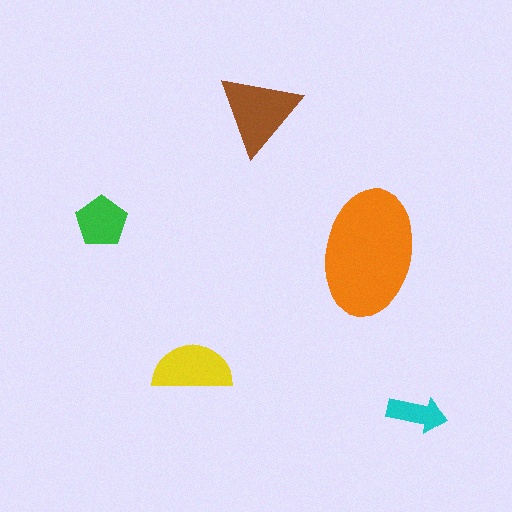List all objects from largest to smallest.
The orange ellipse, the brown triangle, the yellow semicircle, the green pentagon, the cyan arrow.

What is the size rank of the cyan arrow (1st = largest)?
5th.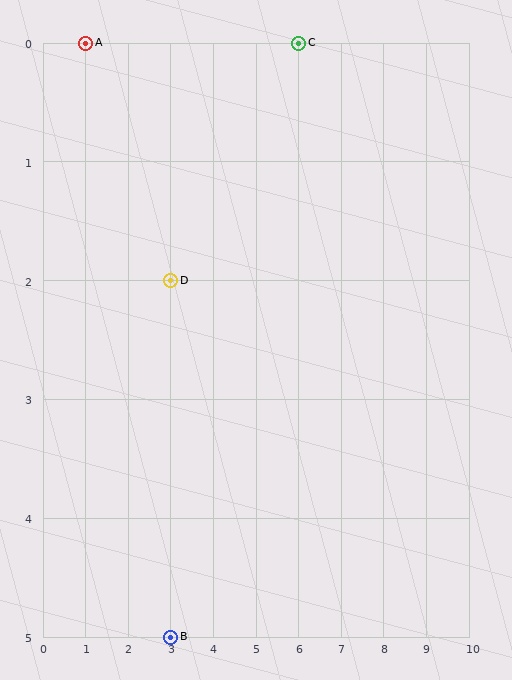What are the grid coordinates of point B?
Point B is at grid coordinates (3, 5).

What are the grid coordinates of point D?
Point D is at grid coordinates (3, 2).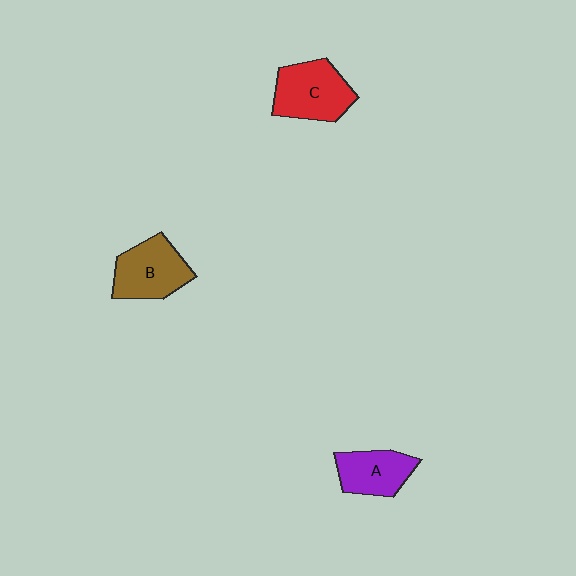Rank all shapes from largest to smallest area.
From largest to smallest: C (red), B (brown), A (purple).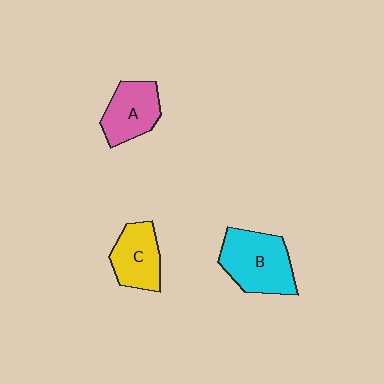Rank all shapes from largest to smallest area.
From largest to smallest: B (cyan), A (pink), C (yellow).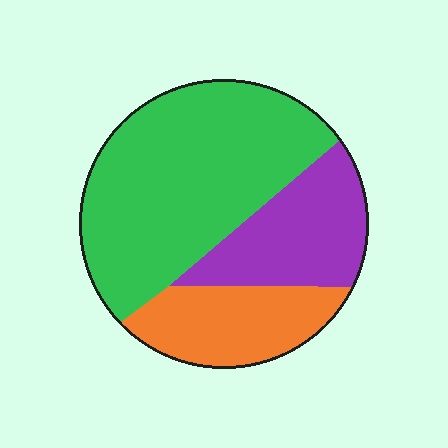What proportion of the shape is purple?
Purple takes up about one quarter (1/4) of the shape.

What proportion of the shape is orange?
Orange covers about 20% of the shape.